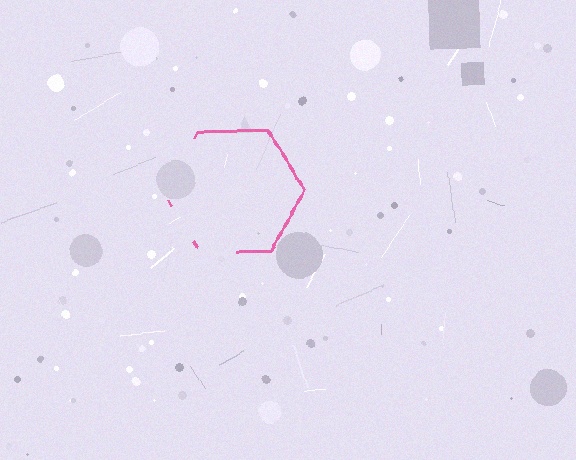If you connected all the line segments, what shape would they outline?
They would outline a hexagon.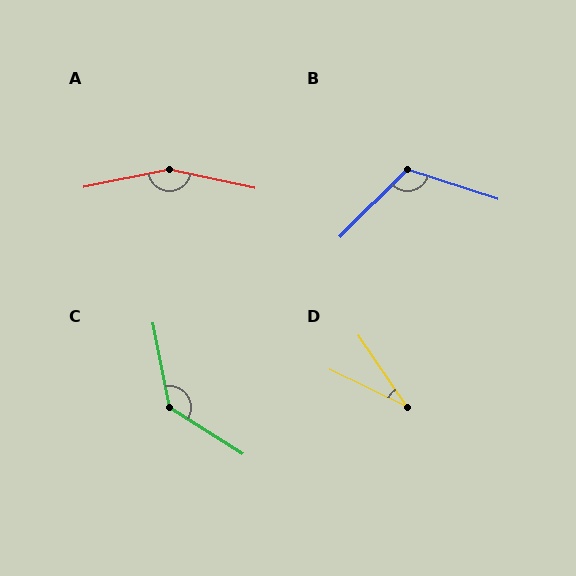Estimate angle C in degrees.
Approximately 133 degrees.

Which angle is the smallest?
D, at approximately 30 degrees.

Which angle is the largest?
A, at approximately 156 degrees.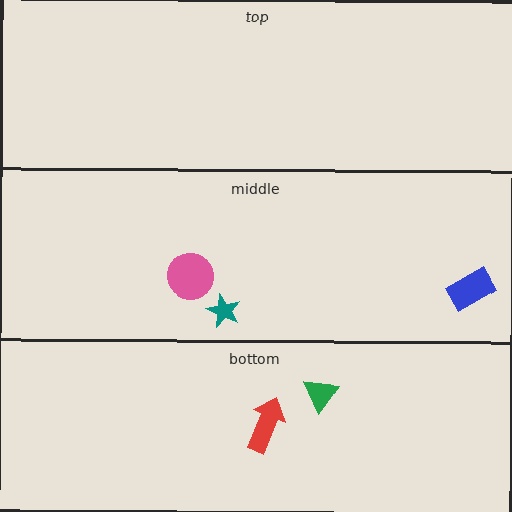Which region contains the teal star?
The middle region.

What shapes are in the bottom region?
The green triangle, the red arrow.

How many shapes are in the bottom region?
2.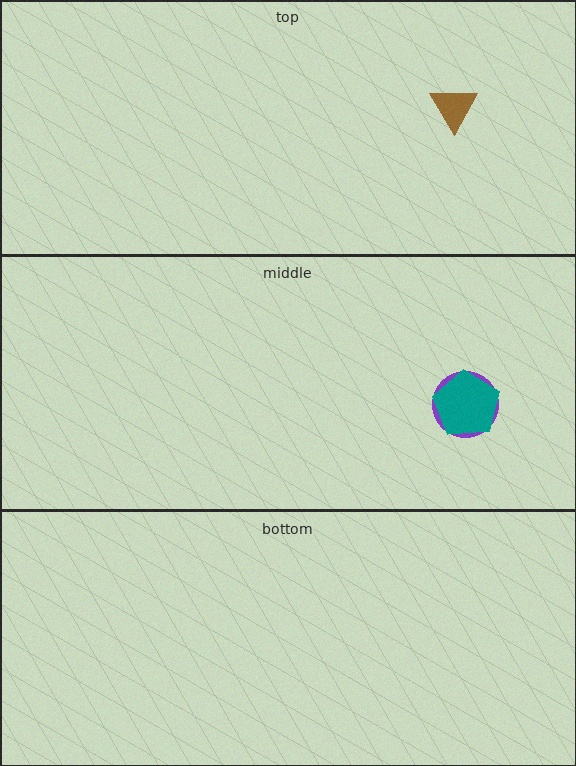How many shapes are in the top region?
1.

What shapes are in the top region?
The brown triangle.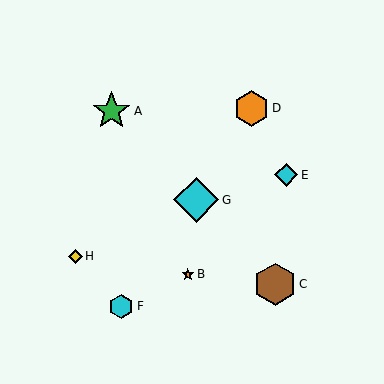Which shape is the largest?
The cyan diamond (labeled G) is the largest.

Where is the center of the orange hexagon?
The center of the orange hexagon is at (252, 108).